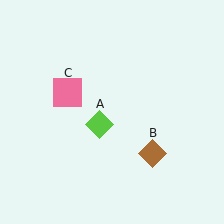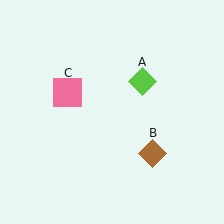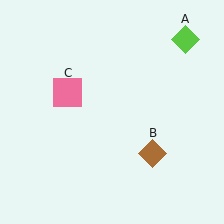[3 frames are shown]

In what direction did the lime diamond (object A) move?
The lime diamond (object A) moved up and to the right.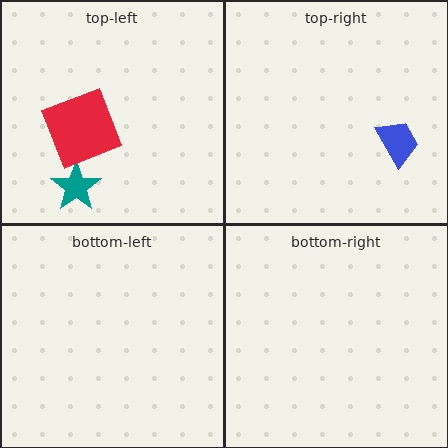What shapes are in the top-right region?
The blue trapezoid.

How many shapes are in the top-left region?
2.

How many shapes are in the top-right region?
1.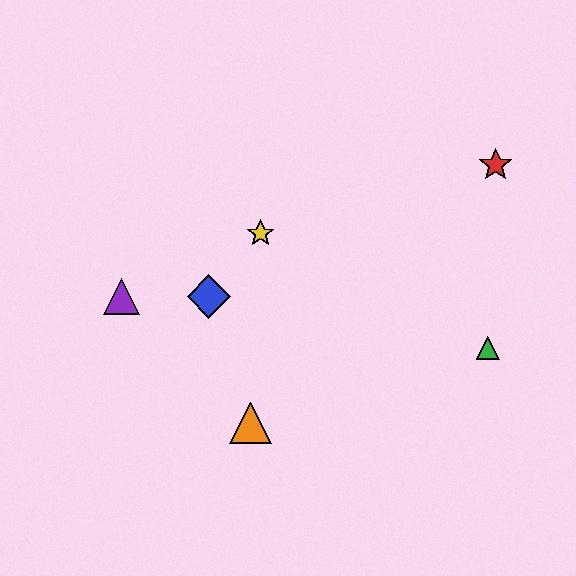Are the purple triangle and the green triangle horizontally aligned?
No, the purple triangle is at y≈297 and the green triangle is at y≈348.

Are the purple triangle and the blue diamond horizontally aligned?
Yes, both are at y≈297.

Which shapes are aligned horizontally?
The blue diamond, the purple triangle are aligned horizontally.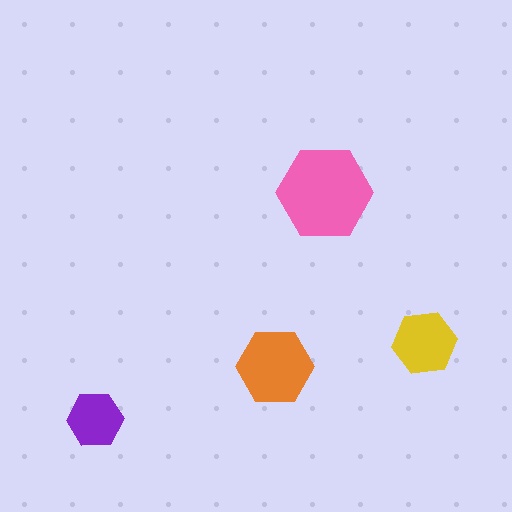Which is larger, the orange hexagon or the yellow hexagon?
The orange one.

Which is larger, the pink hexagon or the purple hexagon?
The pink one.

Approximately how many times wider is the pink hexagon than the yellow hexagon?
About 1.5 times wider.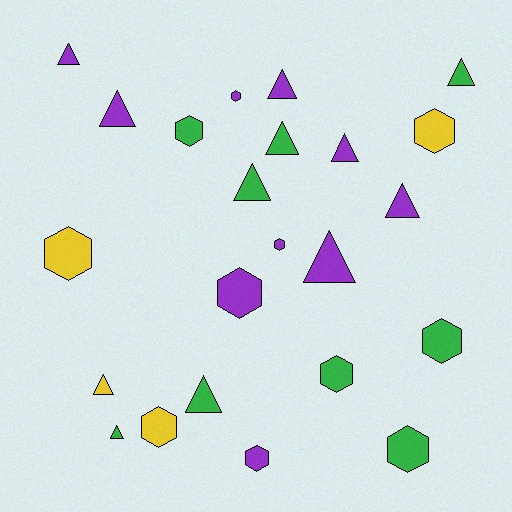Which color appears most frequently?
Purple, with 10 objects.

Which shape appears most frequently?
Triangle, with 12 objects.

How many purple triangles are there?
There are 6 purple triangles.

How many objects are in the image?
There are 23 objects.